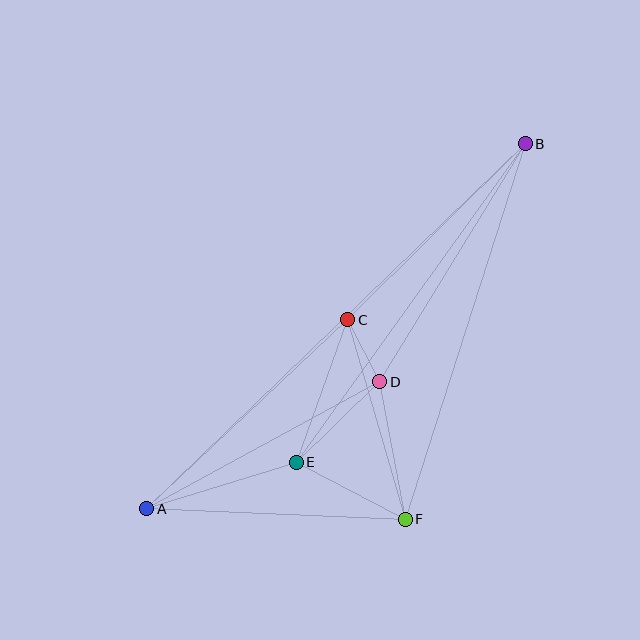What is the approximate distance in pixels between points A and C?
The distance between A and C is approximately 276 pixels.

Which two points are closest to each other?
Points C and D are closest to each other.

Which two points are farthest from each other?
Points A and B are farthest from each other.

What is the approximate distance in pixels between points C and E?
The distance between C and E is approximately 152 pixels.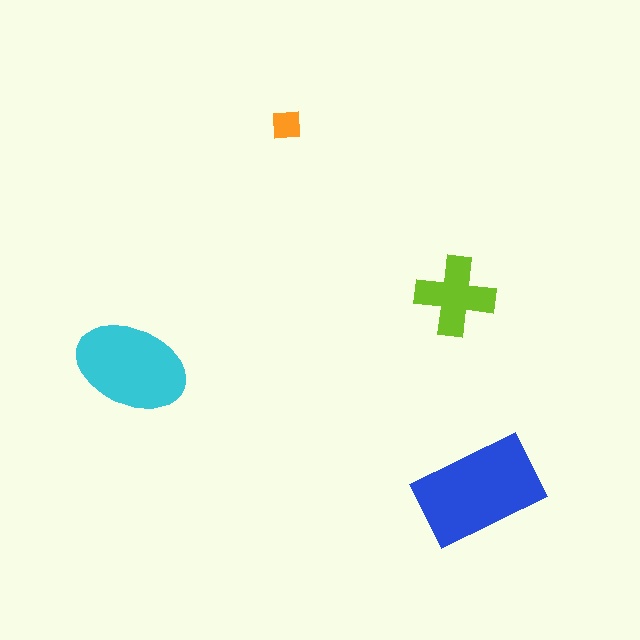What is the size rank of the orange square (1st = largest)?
4th.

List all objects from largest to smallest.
The blue rectangle, the cyan ellipse, the lime cross, the orange square.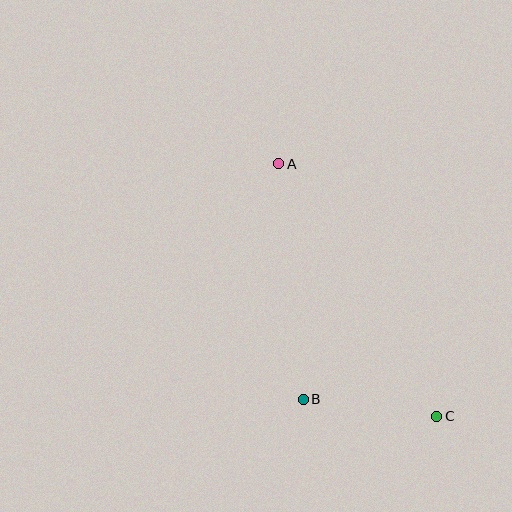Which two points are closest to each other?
Points B and C are closest to each other.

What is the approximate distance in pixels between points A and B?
The distance between A and B is approximately 237 pixels.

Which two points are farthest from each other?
Points A and C are farthest from each other.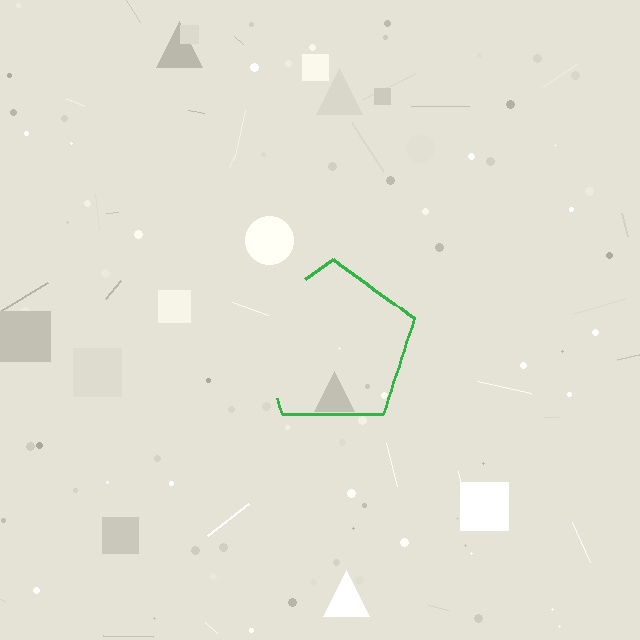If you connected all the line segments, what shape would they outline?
They would outline a pentagon.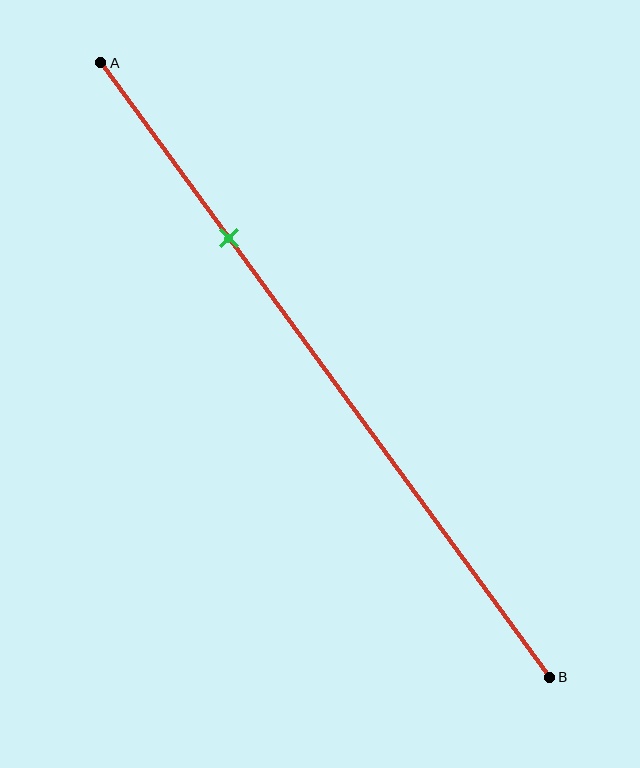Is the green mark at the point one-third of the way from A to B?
No, the mark is at about 30% from A, not at the 33% one-third point.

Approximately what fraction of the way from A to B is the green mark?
The green mark is approximately 30% of the way from A to B.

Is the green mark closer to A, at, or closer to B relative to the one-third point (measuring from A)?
The green mark is closer to point A than the one-third point of segment AB.